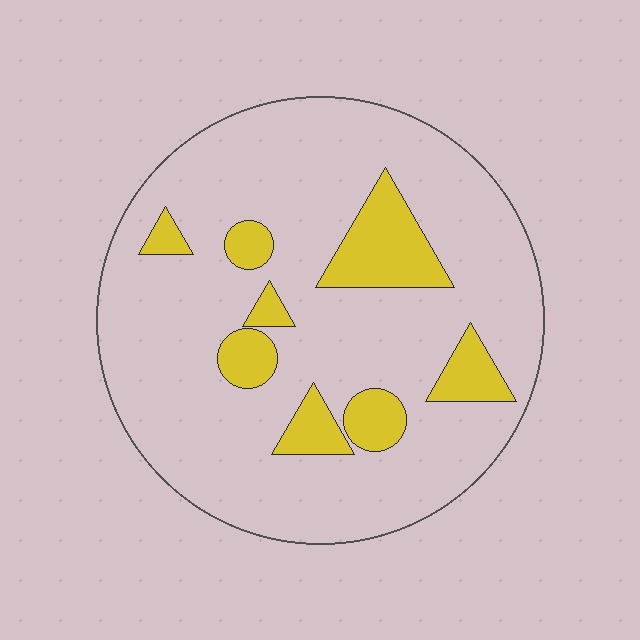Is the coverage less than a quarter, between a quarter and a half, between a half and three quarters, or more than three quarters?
Less than a quarter.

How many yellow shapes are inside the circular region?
8.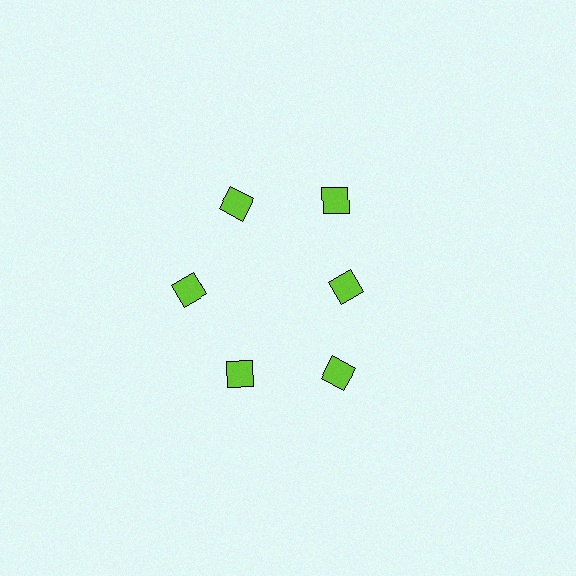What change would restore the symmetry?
The symmetry would be restored by moving it outward, back onto the ring so that all 6 diamonds sit at equal angles and equal distance from the center.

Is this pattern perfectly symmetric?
No. The 6 lime diamonds are arranged in a ring, but one element near the 3 o'clock position is pulled inward toward the center, breaking the 6-fold rotational symmetry.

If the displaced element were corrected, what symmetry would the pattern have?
It would have 6-fold rotational symmetry — the pattern would map onto itself every 60 degrees.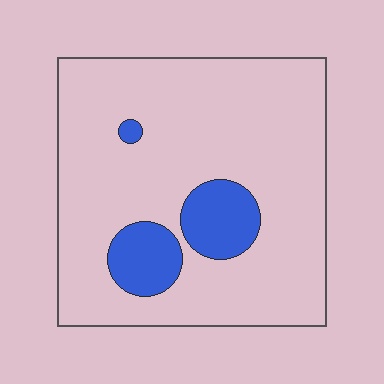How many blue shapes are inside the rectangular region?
3.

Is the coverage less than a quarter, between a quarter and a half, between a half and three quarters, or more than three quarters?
Less than a quarter.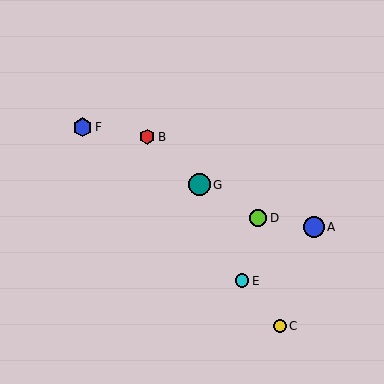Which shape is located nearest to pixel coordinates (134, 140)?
The red hexagon (labeled B) at (147, 137) is nearest to that location.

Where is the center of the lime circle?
The center of the lime circle is at (258, 218).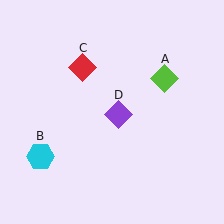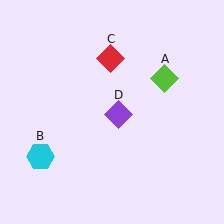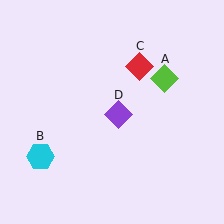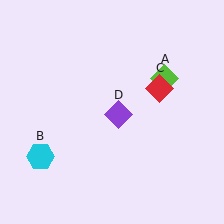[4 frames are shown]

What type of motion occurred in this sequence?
The red diamond (object C) rotated clockwise around the center of the scene.